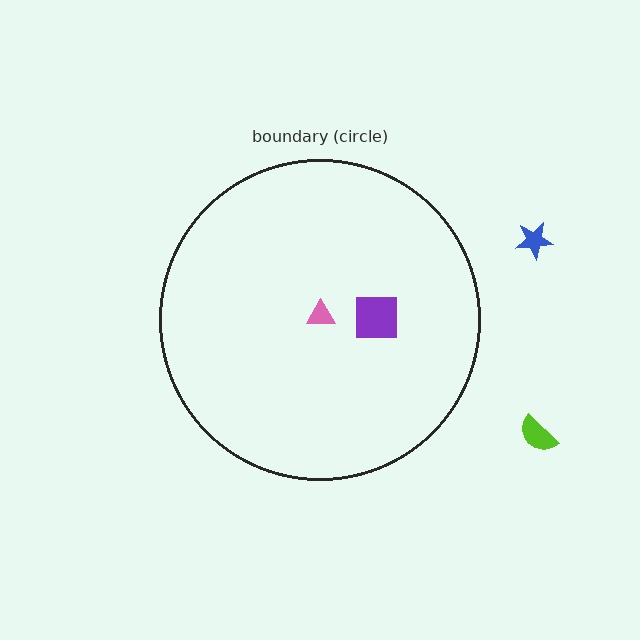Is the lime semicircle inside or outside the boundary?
Outside.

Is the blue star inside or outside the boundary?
Outside.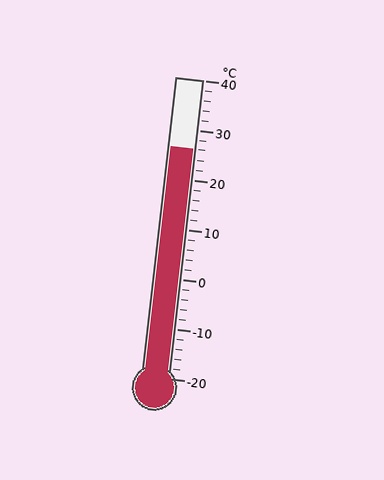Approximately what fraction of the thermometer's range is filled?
The thermometer is filled to approximately 75% of its range.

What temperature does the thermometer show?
The thermometer shows approximately 26°C.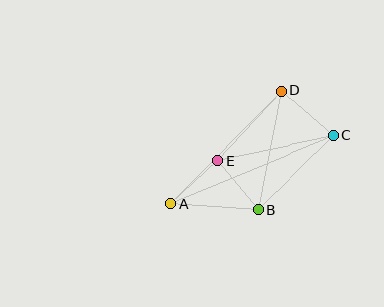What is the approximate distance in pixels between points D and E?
The distance between D and E is approximately 95 pixels.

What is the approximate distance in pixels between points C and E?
The distance between C and E is approximately 118 pixels.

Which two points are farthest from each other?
Points A and C are farthest from each other.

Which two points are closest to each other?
Points B and E are closest to each other.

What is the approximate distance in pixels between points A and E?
The distance between A and E is approximately 64 pixels.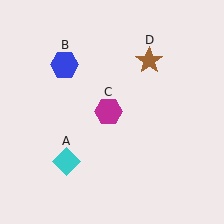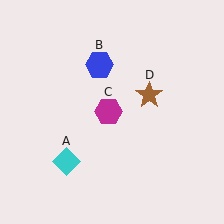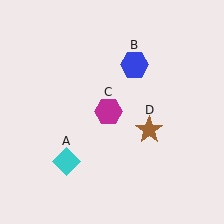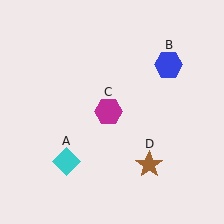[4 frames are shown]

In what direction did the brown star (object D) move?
The brown star (object D) moved down.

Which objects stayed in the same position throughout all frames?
Cyan diamond (object A) and magenta hexagon (object C) remained stationary.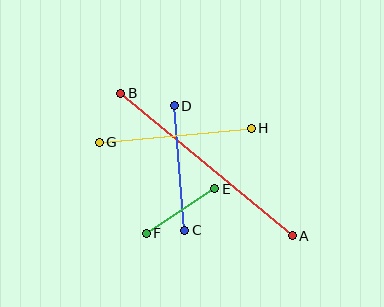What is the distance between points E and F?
The distance is approximately 82 pixels.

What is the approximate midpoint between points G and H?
The midpoint is at approximately (175, 135) pixels.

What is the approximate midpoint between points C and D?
The midpoint is at approximately (179, 168) pixels.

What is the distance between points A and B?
The distance is approximately 223 pixels.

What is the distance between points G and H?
The distance is approximately 152 pixels.